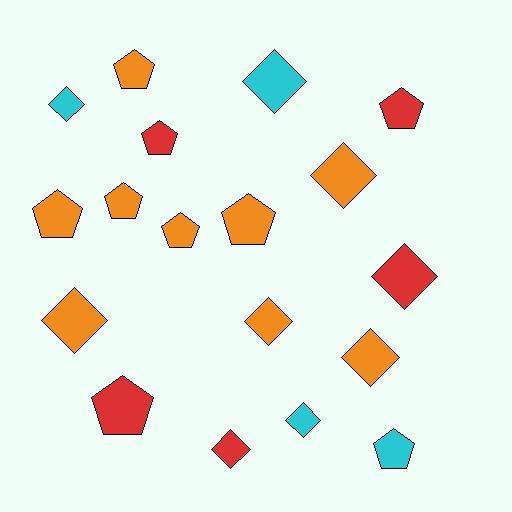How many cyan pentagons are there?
There is 1 cyan pentagon.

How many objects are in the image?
There are 18 objects.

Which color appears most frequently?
Orange, with 9 objects.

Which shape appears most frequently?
Diamond, with 9 objects.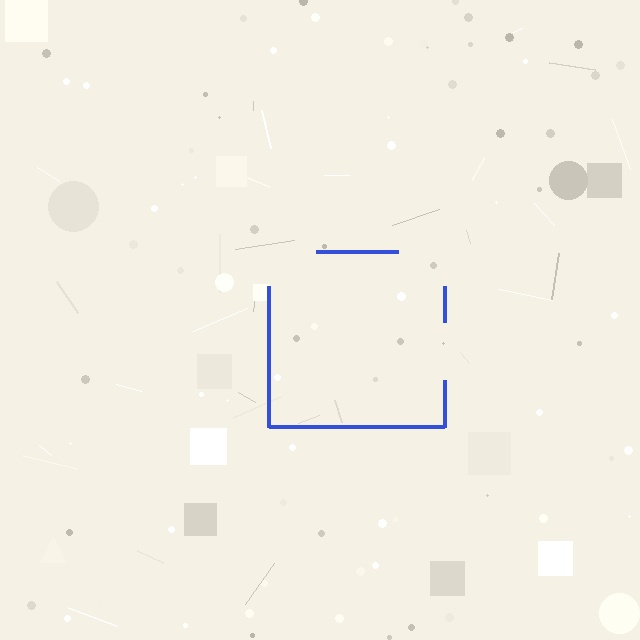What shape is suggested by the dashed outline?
The dashed outline suggests a square.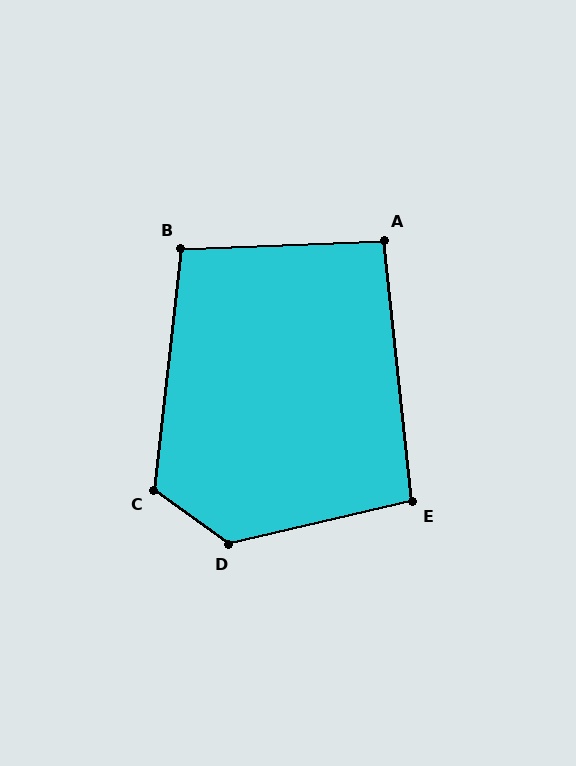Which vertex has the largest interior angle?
D, at approximately 131 degrees.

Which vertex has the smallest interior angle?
A, at approximately 94 degrees.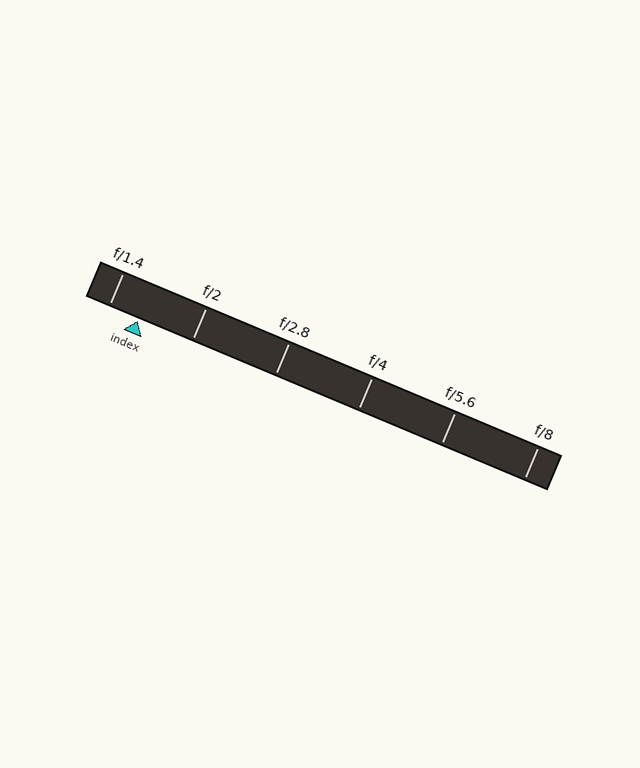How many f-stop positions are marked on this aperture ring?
There are 6 f-stop positions marked.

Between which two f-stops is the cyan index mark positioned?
The index mark is between f/1.4 and f/2.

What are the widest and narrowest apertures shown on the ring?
The widest aperture shown is f/1.4 and the narrowest is f/8.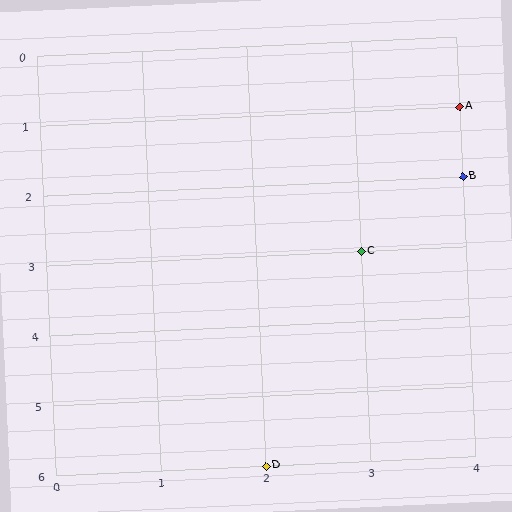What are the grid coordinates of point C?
Point C is at grid coordinates (3, 3).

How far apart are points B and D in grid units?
Points B and D are 2 columns and 4 rows apart (about 4.5 grid units diagonally).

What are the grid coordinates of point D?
Point D is at grid coordinates (2, 6).